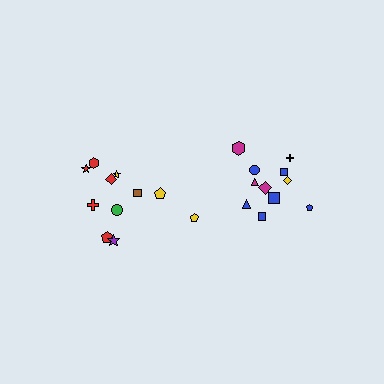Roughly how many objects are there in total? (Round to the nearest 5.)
Roughly 20 objects in total.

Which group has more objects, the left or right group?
The right group.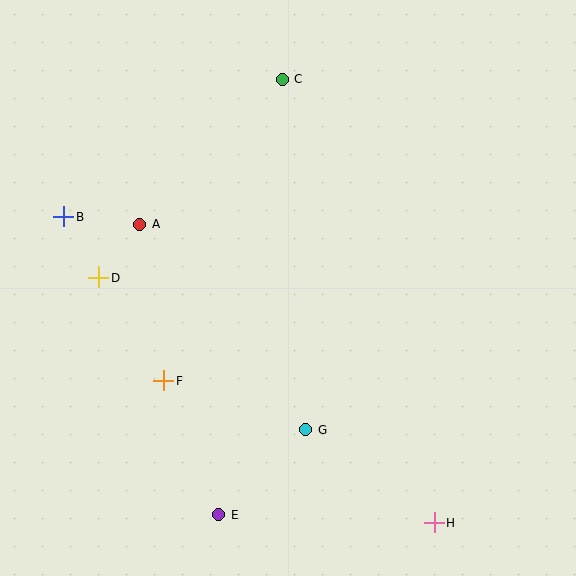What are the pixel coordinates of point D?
Point D is at (99, 278).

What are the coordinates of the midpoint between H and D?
The midpoint between H and D is at (267, 400).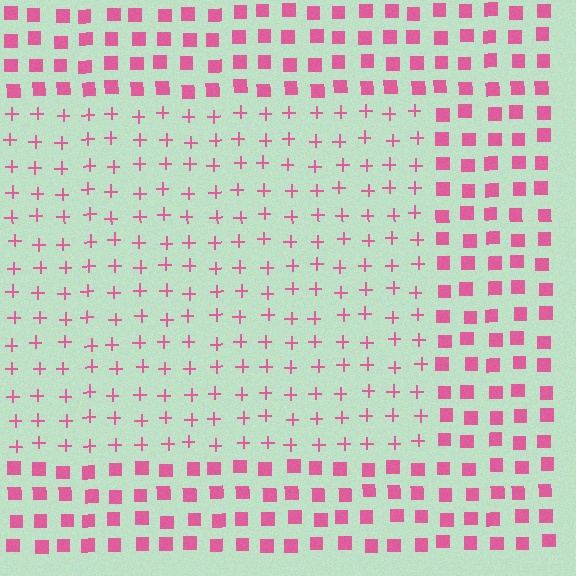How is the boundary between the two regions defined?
The boundary is defined by a change in element shape: plus signs inside vs. squares outside. All elements share the same color and spacing.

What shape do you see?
I see a rectangle.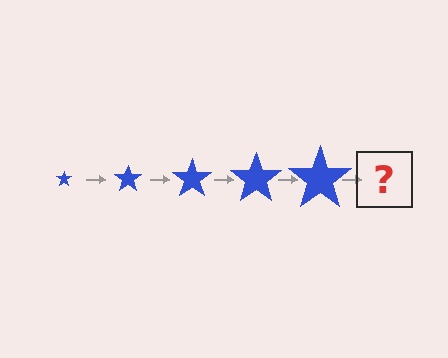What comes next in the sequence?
The next element should be a blue star, larger than the previous one.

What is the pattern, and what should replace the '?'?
The pattern is that the star gets progressively larger each step. The '?' should be a blue star, larger than the previous one.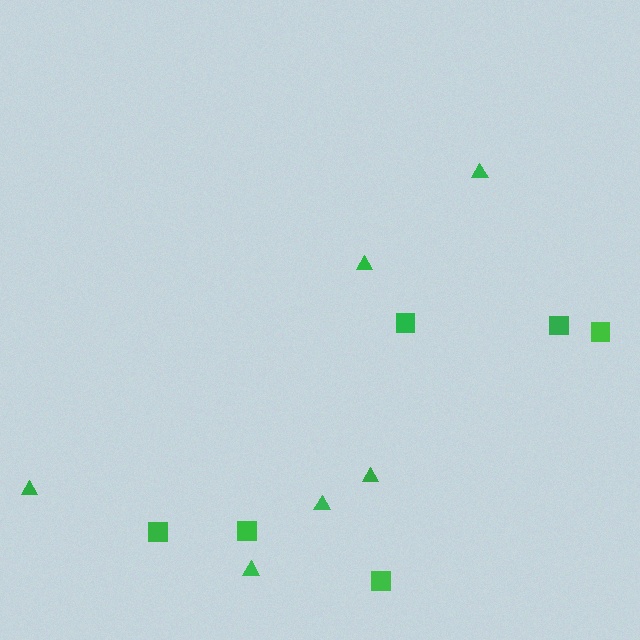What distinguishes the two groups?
There are 2 groups: one group of squares (6) and one group of triangles (6).